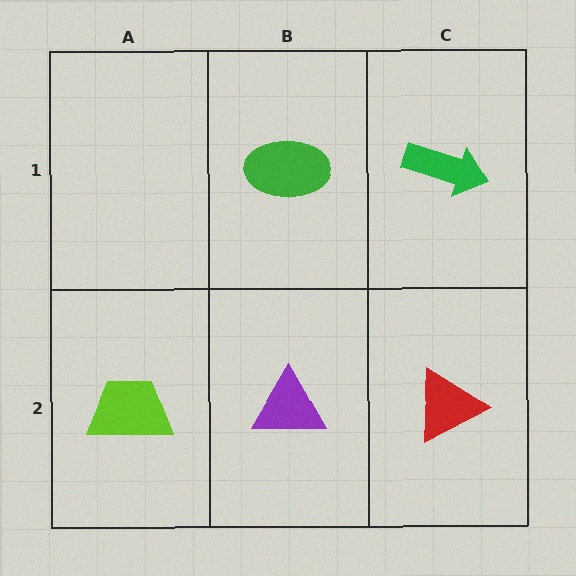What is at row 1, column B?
A green ellipse.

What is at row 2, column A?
A lime trapezoid.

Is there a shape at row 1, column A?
No, that cell is empty.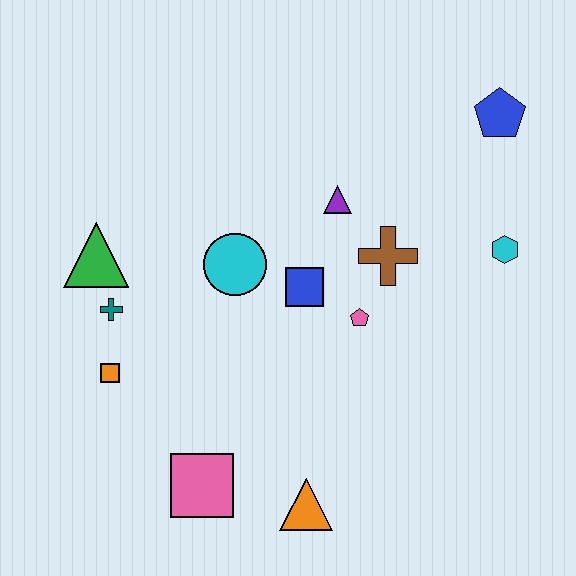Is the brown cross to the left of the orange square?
No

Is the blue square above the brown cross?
No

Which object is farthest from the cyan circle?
The blue pentagon is farthest from the cyan circle.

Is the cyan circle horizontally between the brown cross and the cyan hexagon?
No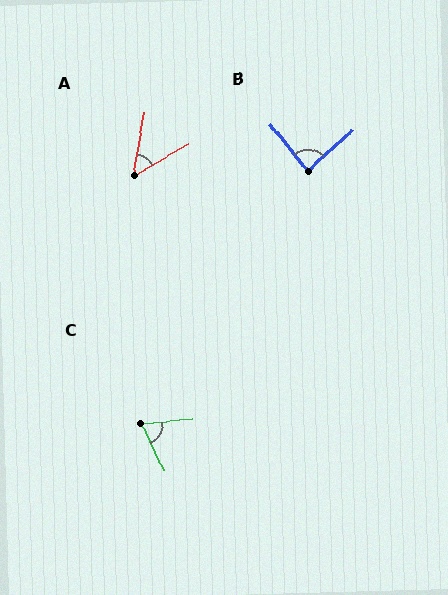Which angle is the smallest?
A, at approximately 50 degrees.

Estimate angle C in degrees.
Approximately 69 degrees.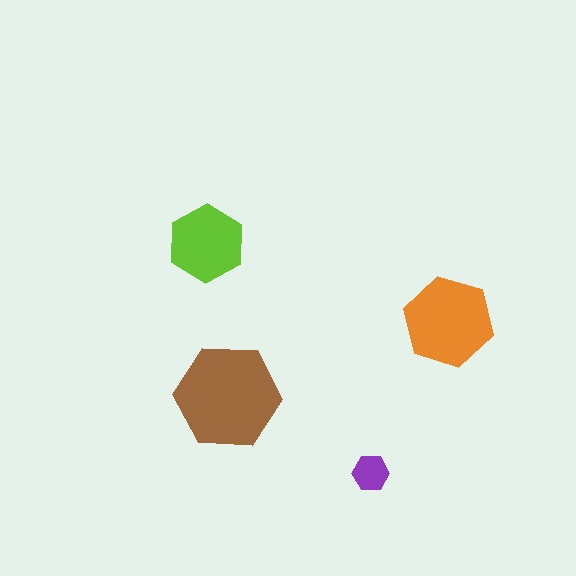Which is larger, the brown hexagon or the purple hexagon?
The brown one.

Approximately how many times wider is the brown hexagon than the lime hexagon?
About 1.5 times wider.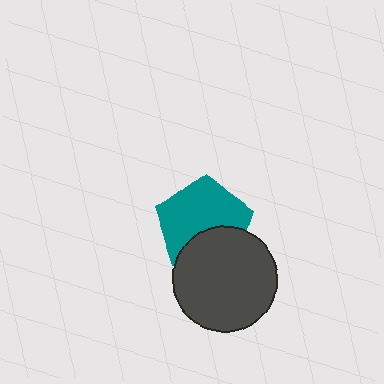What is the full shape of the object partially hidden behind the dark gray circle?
The partially hidden object is a teal pentagon.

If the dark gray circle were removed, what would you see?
You would see the complete teal pentagon.